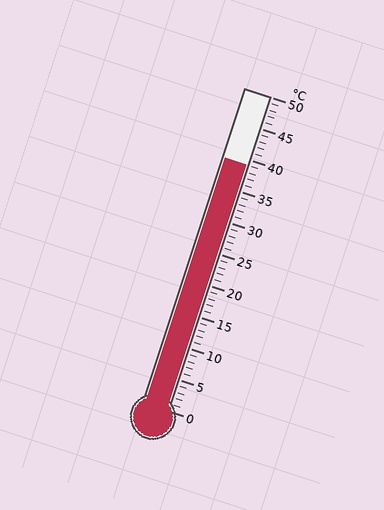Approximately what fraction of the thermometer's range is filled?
The thermometer is filled to approximately 80% of its range.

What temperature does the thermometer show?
The thermometer shows approximately 39°C.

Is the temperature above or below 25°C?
The temperature is above 25°C.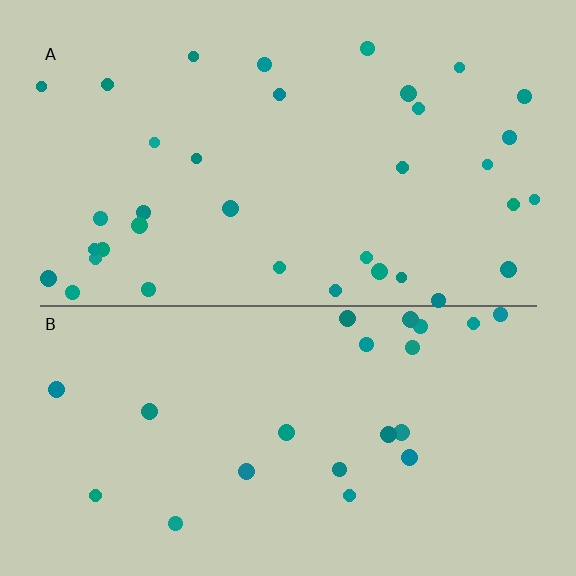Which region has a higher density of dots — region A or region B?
A (the top).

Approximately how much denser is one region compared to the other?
Approximately 1.6× — region A over region B.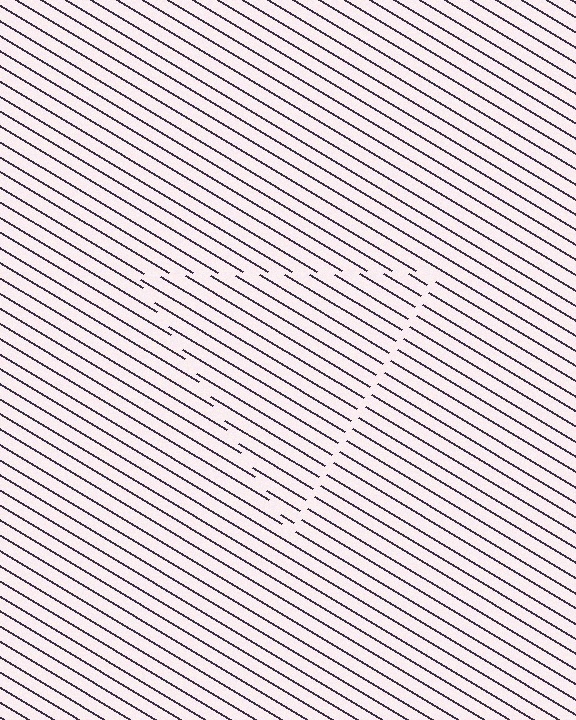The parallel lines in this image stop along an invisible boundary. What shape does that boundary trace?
An illusory triangle. The interior of the shape contains the same grating, shifted by half a period — the contour is defined by the phase discontinuity where line-ends from the inner and outer gratings abut.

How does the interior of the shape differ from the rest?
The interior of the shape contains the same grating, shifted by half a period — the contour is defined by the phase discontinuity where line-ends from the inner and outer gratings abut.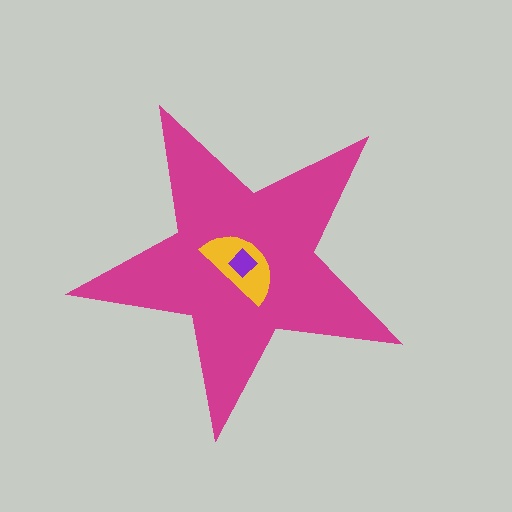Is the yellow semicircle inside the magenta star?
Yes.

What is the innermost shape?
The purple diamond.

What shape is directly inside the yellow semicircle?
The purple diamond.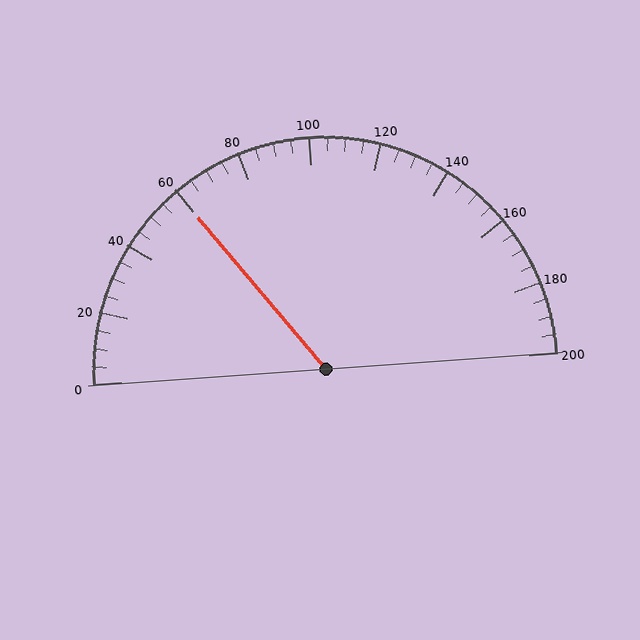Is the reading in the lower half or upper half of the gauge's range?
The reading is in the lower half of the range (0 to 200).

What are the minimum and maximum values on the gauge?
The gauge ranges from 0 to 200.